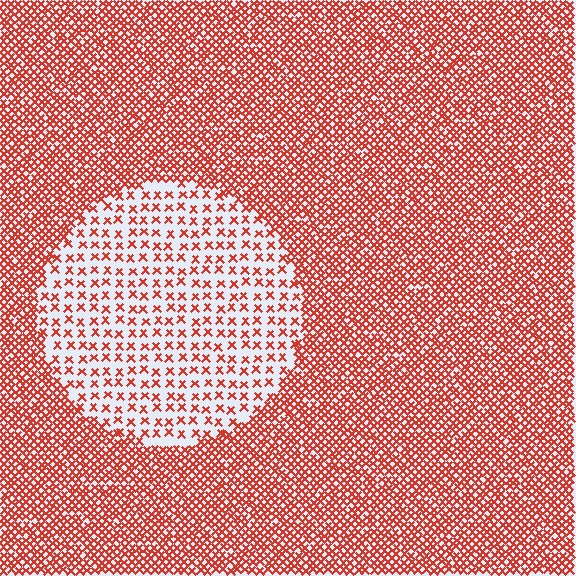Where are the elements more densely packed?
The elements are more densely packed outside the circle boundary.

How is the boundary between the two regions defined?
The boundary is defined by a change in element density (approximately 2.8x ratio). All elements are the same color, size, and shape.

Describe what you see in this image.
The image contains small red elements arranged at two different densities. A circle-shaped region is visible where the elements are less densely packed than the surrounding area.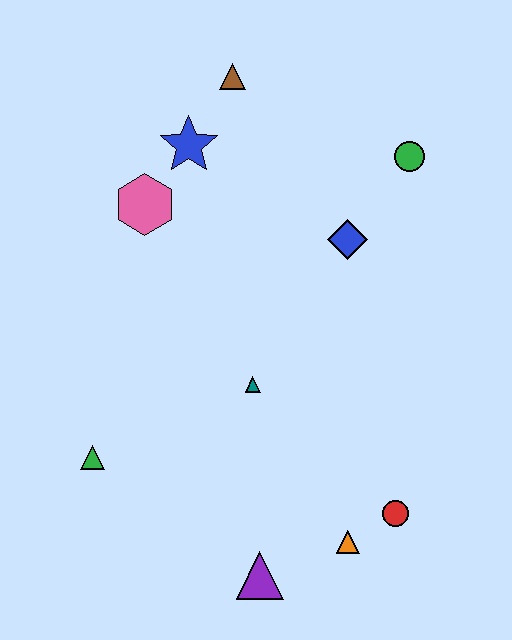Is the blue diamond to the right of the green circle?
No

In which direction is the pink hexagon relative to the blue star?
The pink hexagon is below the blue star.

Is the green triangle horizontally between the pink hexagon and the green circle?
No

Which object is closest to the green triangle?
The teal triangle is closest to the green triangle.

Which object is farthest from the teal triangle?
The brown triangle is farthest from the teal triangle.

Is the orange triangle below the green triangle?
Yes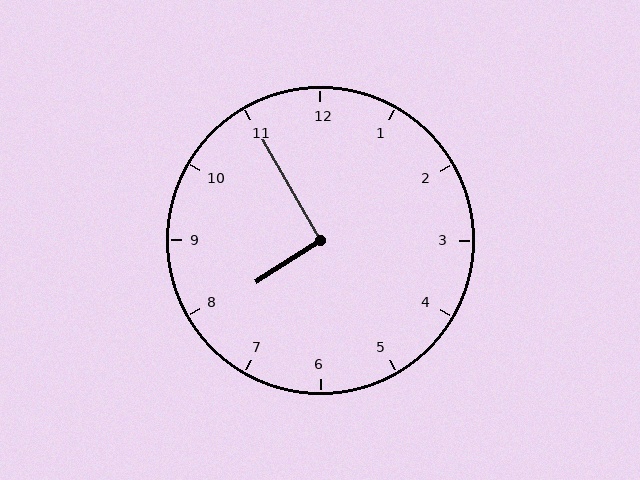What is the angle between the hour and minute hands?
Approximately 92 degrees.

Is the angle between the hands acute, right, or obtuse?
It is right.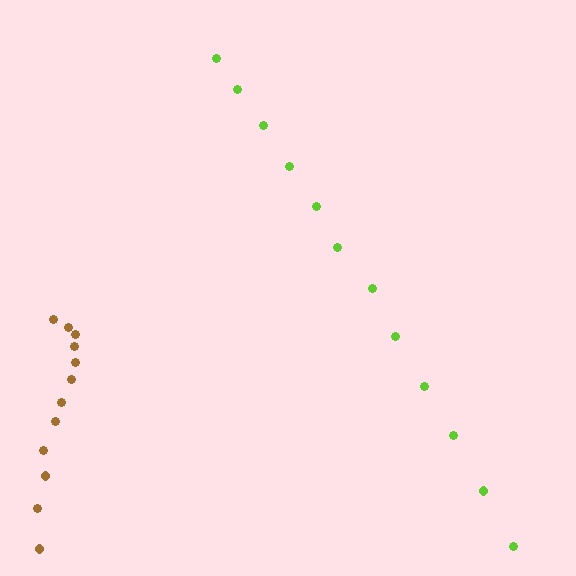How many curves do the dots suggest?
There are 2 distinct paths.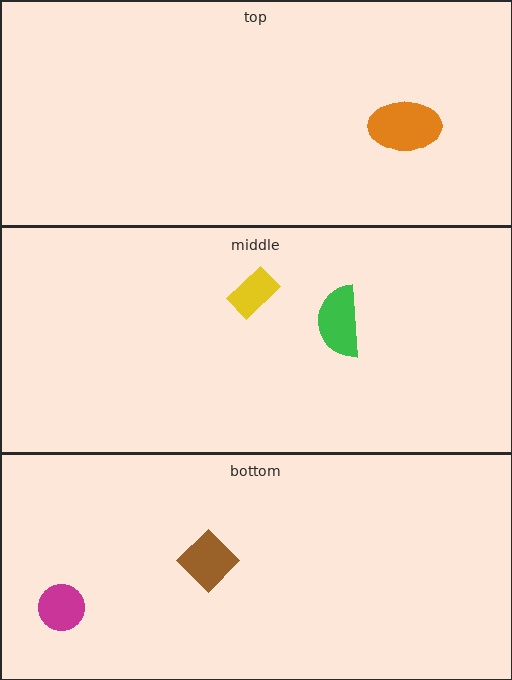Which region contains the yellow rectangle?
The middle region.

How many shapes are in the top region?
1.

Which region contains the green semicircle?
The middle region.